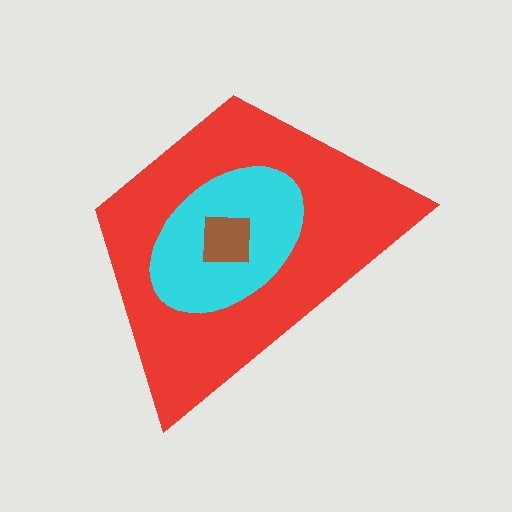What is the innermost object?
The brown square.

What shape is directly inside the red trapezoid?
The cyan ellipse.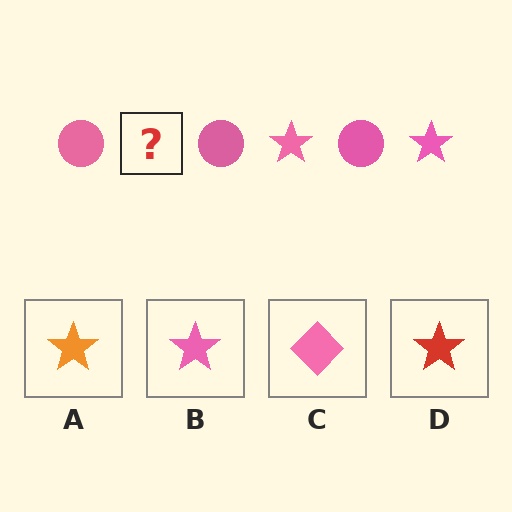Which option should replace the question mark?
Option B.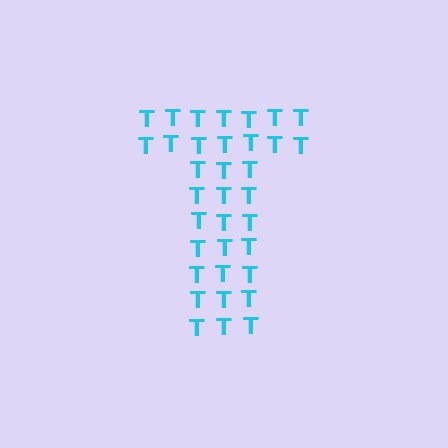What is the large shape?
The large shape is the letter T.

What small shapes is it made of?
It is made of small letter T's.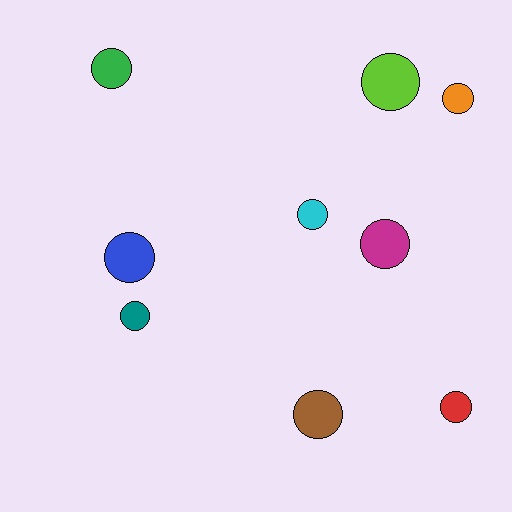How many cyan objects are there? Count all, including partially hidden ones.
There is 1 cyan object.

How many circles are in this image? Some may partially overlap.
There are 9 circles.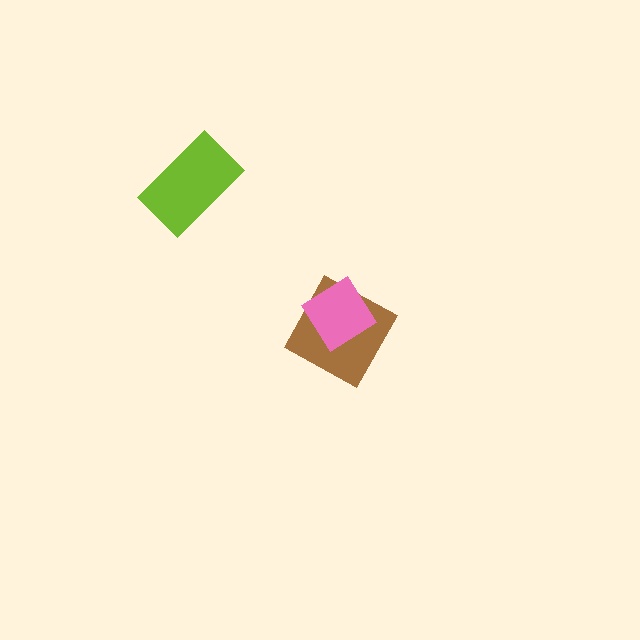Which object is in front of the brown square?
The pink diamond is in front of the brown square.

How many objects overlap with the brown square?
1 object overlaps with the brown square.